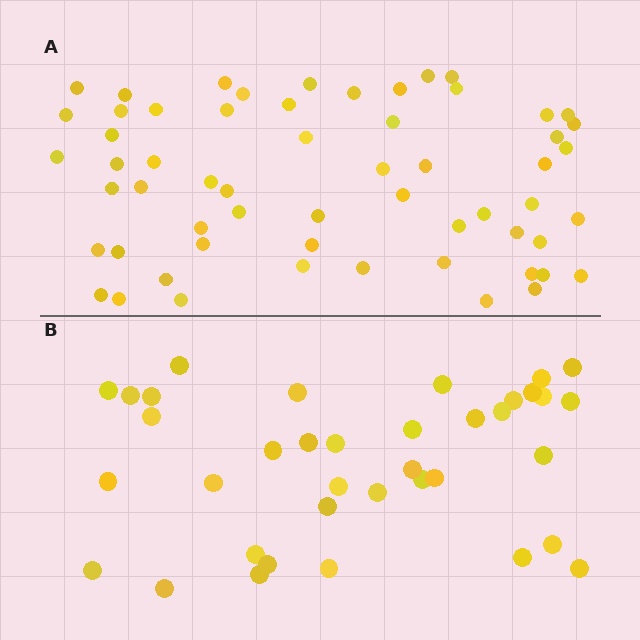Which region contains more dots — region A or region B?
Region A (the top region) has more dots.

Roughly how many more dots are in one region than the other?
Region A has approximately 20 more dots than region B.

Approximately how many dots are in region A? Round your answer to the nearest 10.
About 60 dots. (The exact count is 59, which rounds to 60.)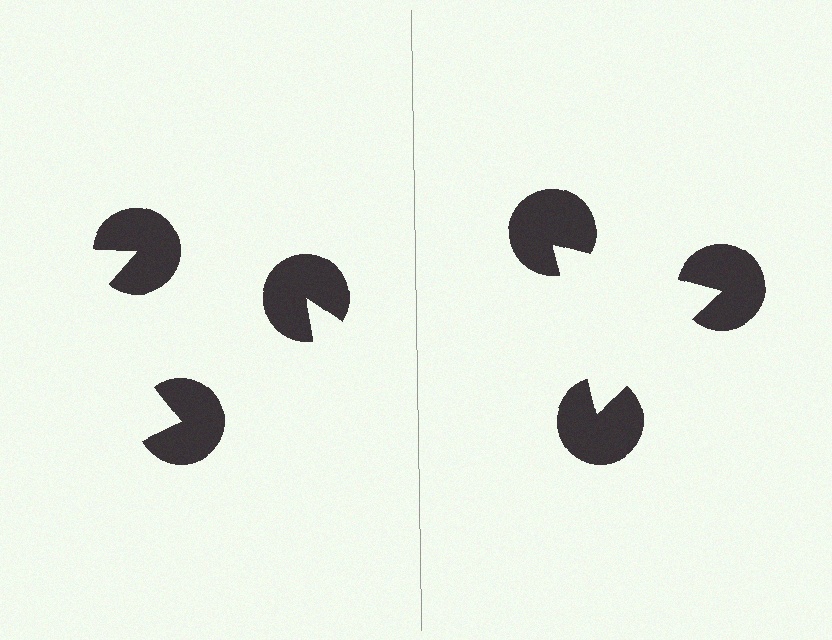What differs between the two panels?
The pac-man discs are positioned identically on both sides; only the wedge orientations differ. On the right they align to a triangle; on the left they are misaligned.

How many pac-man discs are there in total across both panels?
6 — 3 on each side.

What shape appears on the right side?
An illusory triangle.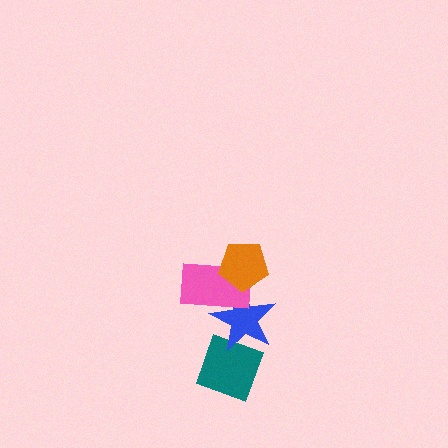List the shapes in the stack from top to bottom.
From top to bottom: the orange pentagon, the pink rectangle, the blue star, the teal diamond.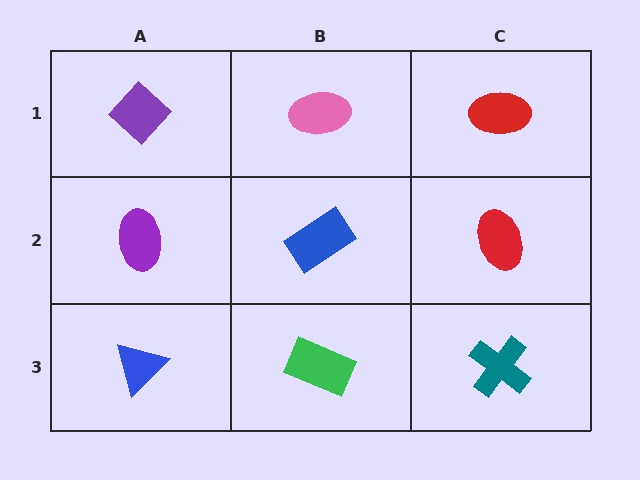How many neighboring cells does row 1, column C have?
2.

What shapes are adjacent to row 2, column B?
A pink ellipse (row 1, column B), a green rectangle (row 3, column B), a purple ellipse (row 2, column A), a red ellipse (row 2, column C).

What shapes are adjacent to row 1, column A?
A purple ellipse (row 2, column A), a pink ellipse (row 1, column B).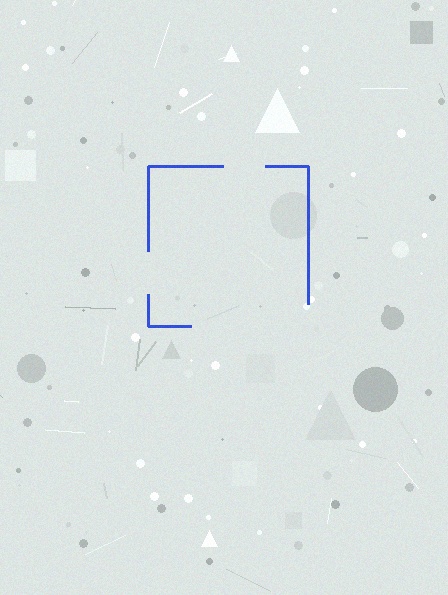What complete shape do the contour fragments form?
The contour fragments form a square.